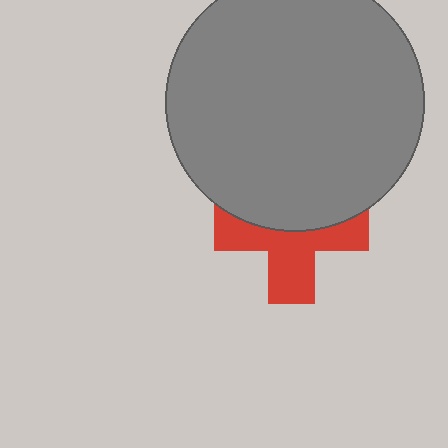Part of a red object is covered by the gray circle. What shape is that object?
It is a cross.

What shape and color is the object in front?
The object in front is a gray circle.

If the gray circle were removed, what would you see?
You would see the complete red cross.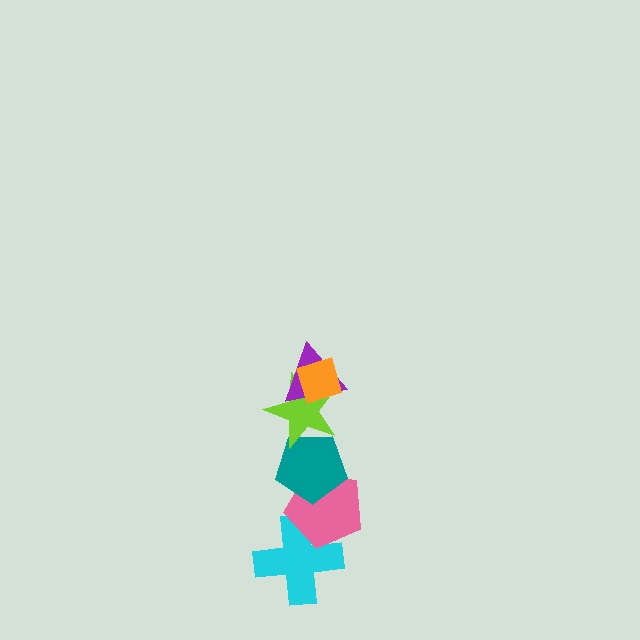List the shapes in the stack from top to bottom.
From top to bottom: the orange diamond, the purple triangle, the lime star, the teal pentagon, the pink pentagon, the cyan cross.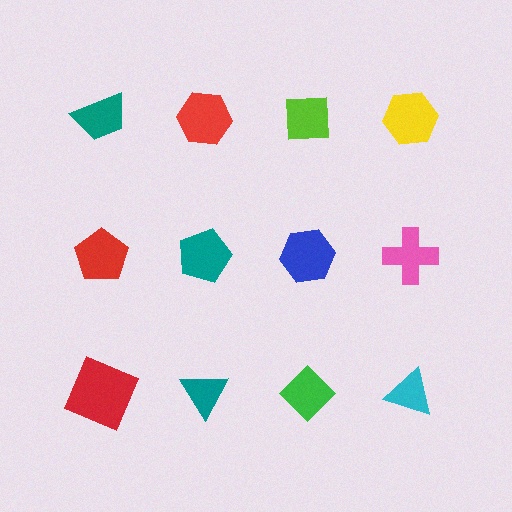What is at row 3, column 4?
A cyan triangle.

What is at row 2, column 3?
A blue hexagon.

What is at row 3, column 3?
A green diamond.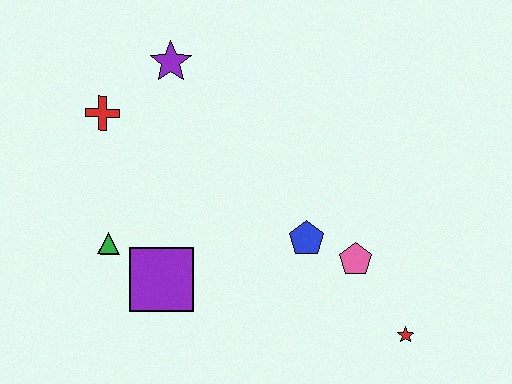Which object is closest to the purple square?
The green triangle is closest to the purple square.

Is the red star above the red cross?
No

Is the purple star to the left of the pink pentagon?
Yes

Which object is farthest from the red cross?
The red star is farthest from the red cross.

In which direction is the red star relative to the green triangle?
The red star is to the right of the green triangle.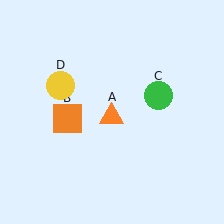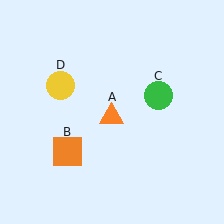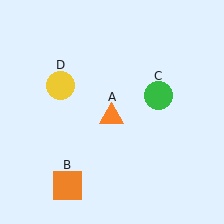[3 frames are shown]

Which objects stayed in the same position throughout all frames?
Orange triangle (object A) and green circle (object C) and yellow circle (object D) remained stationary.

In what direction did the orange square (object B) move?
The orange square (object B) moved down.